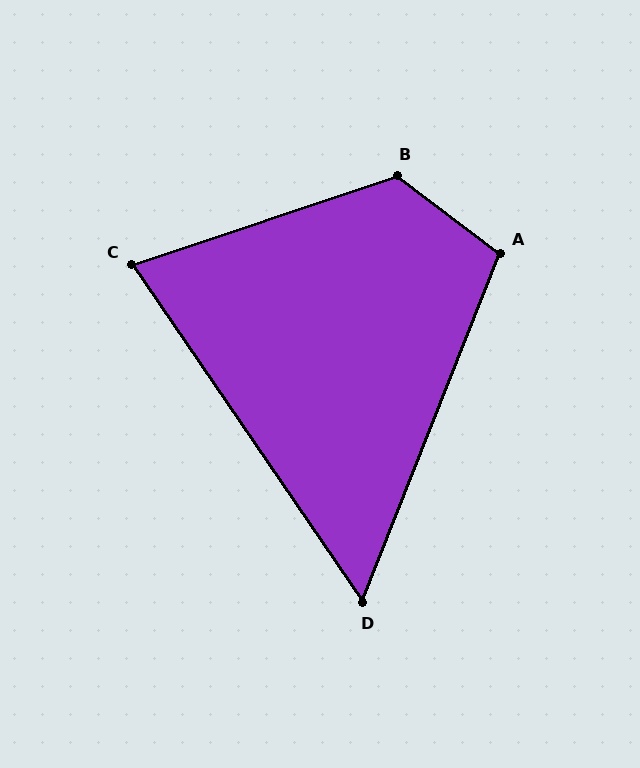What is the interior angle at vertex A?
Approximately 106 degrees (obtuse).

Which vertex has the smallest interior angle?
D, at approximately 56 degrees.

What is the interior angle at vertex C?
Approximately 74 degrees (acute).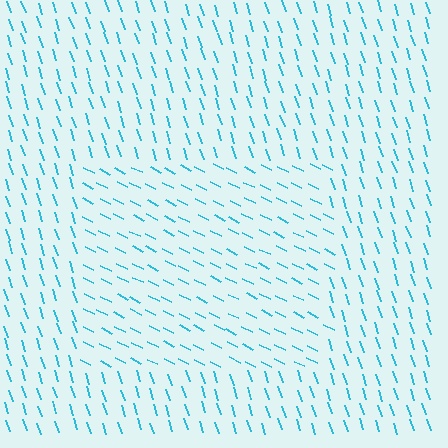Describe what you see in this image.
The image is filled with small cyan line segments. A rectangle region in the image has lines oriented differently from the surrounding lines, creating a visible texture boundary.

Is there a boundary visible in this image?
Yes, there is a texture boundary formed by a change in line orientation.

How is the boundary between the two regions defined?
The boundary is defined purely by a change in line orientation (approximately 45 degrees difference). All lines are the same color and thickness.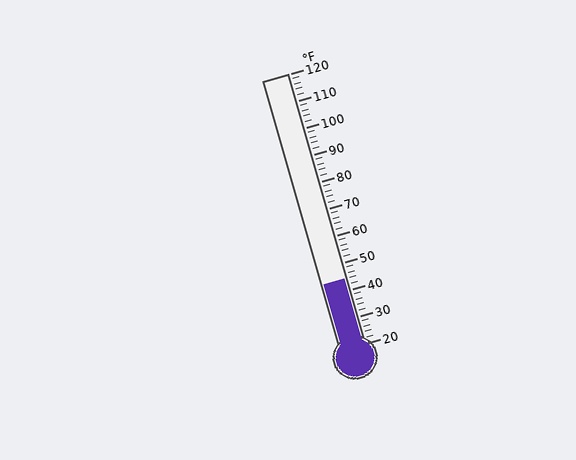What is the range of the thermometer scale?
The thermometer scale ranges from 20°F to 120°F.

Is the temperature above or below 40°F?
The temperature is above 40°F.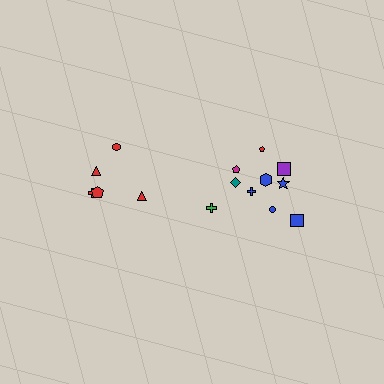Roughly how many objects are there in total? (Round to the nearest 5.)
Roughly 15 objects in total.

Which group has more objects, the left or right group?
The right group.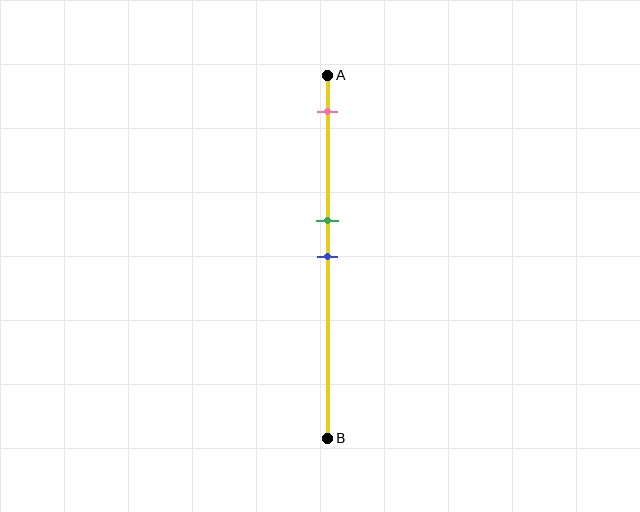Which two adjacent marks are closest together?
The green and blue marks are the closest adjacent pair.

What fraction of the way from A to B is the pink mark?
The pink mark is approximately 10% (0.1) of the way from A to B.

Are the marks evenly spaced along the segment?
No, the marks are not evenly spaced.